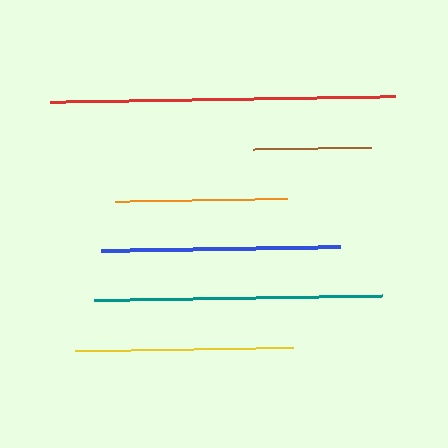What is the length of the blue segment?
The blue segment is approximately 239 pixels long.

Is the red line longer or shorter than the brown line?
The red line is longer than the brown line.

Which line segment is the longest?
The red line is the longest at approximately 345 pixels.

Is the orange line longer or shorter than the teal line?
The teal line is longer than the orange line.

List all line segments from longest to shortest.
From longest to shortest: red, teal, blue, yellow, orange, brown.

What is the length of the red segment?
The red segment is approximately 345 pixels long.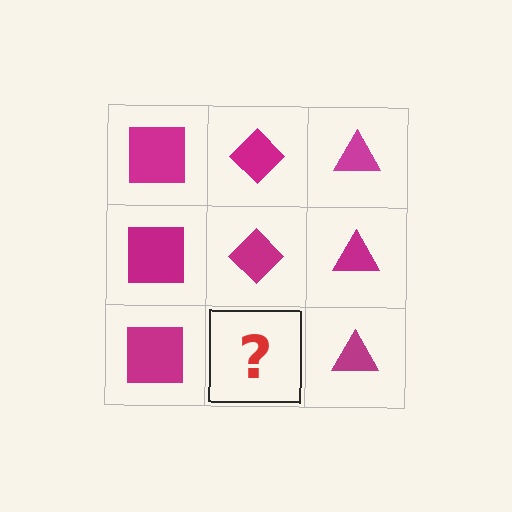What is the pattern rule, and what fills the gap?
The rule is that each column has a consistent shape. The gap should be filled with a magenta diamond.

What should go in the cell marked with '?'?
The missing cell should contain a magenta diamond.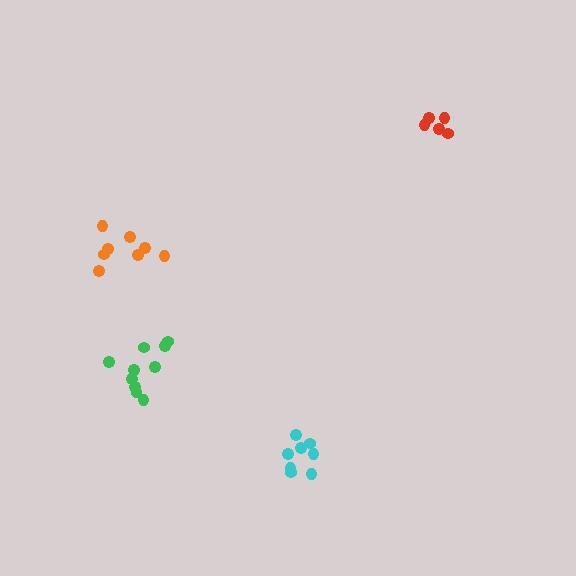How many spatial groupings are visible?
There are 4 spatial groupings.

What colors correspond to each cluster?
The clusters are colored: cyan, green, red, orange.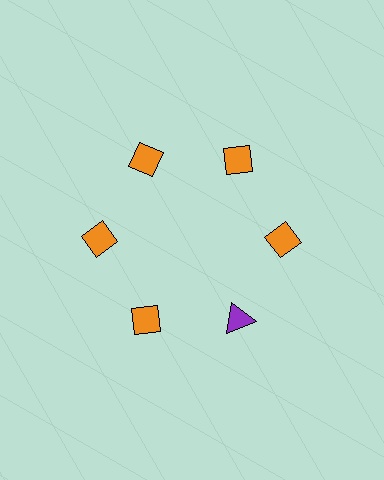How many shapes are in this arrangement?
There are 6 shapes arranged in a ring pattern.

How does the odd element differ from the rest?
It differs in both color (purple instead of orange) and shape (triangle instead of diamond).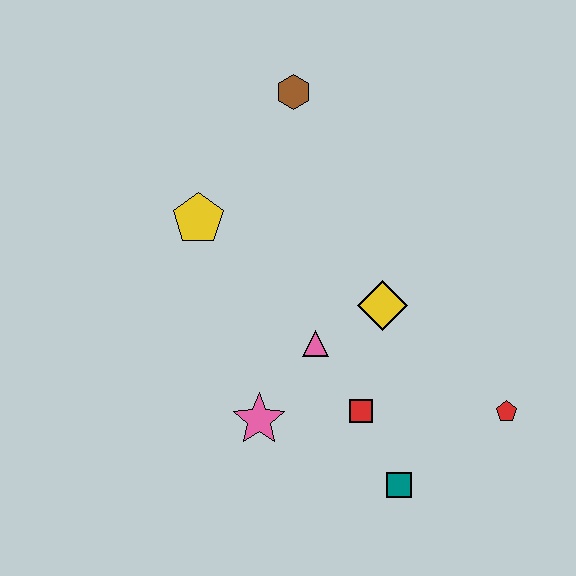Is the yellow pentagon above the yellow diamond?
Yes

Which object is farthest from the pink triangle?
The brown hexagon is farthest from the pink triangle.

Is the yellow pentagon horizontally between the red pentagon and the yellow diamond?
No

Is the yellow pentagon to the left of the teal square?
Yes